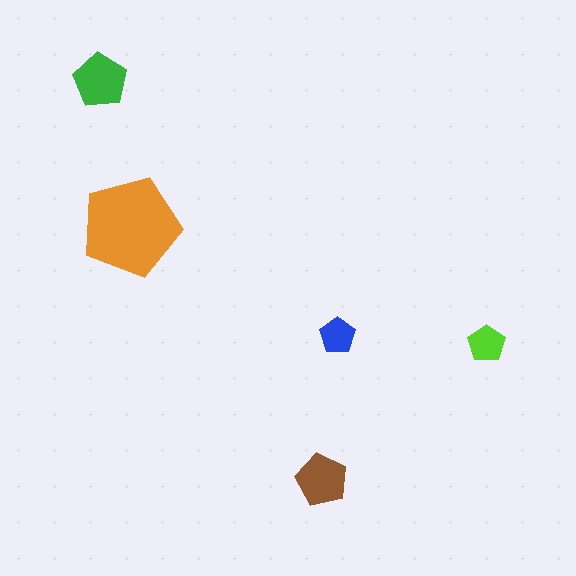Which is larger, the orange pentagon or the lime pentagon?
The orange one.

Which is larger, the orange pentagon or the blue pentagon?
The orange one.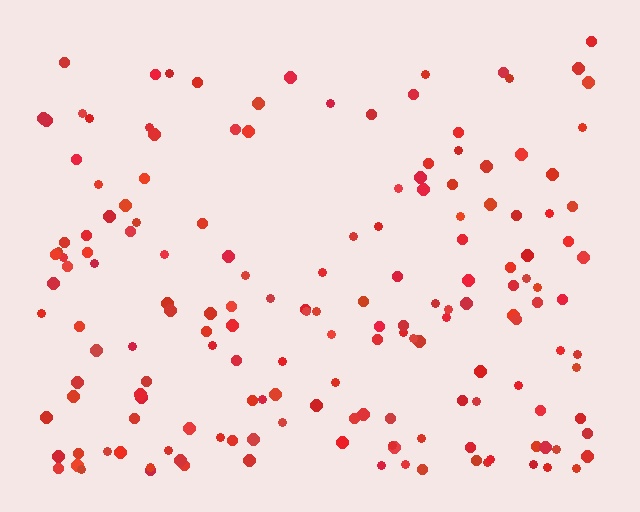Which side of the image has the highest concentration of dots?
The bottom.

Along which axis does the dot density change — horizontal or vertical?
Vertical.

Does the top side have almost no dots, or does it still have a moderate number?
Still a moderate number, just noticeably fewer than the bottom.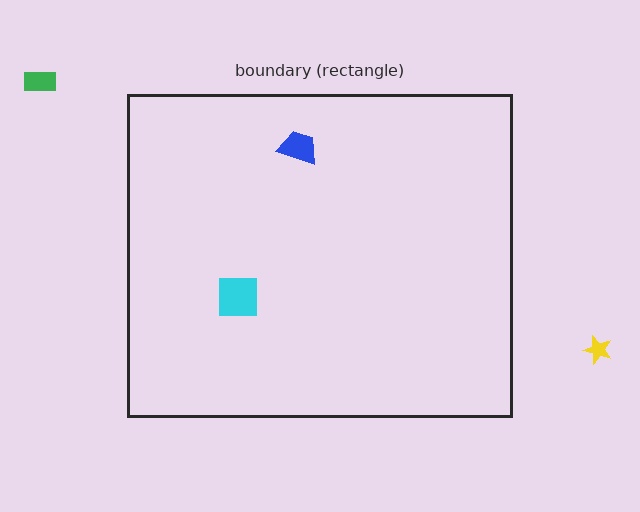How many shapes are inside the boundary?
2 inside, 2 outside.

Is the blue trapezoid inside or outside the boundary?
Inside.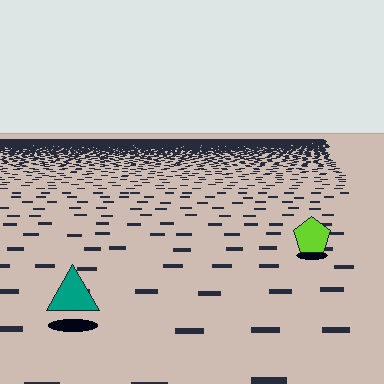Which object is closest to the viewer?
The teal triangle is closest. The texture marks near it are larger and more spread out.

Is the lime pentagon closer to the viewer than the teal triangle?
No. The teal triangle is closer — you can tell from the texture gradient: the ground texture is coarser near it.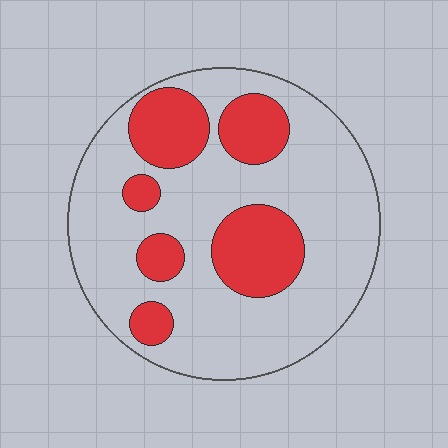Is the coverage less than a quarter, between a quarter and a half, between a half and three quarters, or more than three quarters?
Between a quarter and a half.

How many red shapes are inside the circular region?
6.